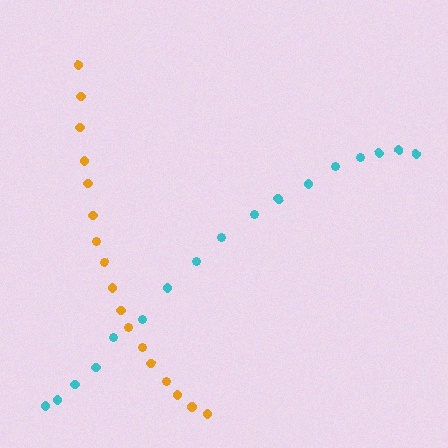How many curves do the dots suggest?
There are 2 distinct paths.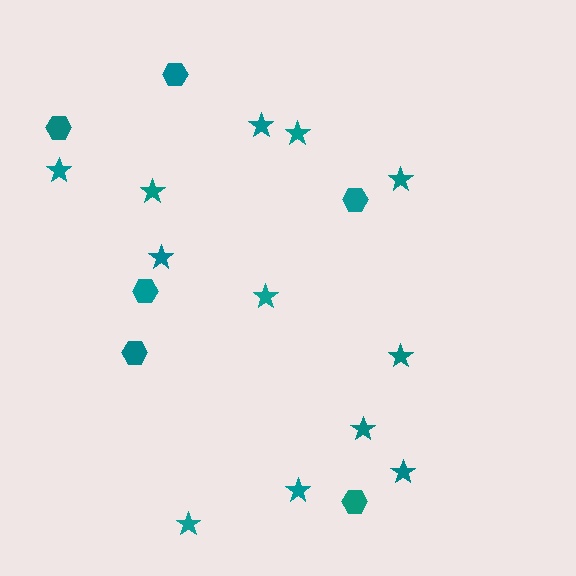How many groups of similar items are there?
There are 2 groups: one group of stars (12) and one group of hexagons (6).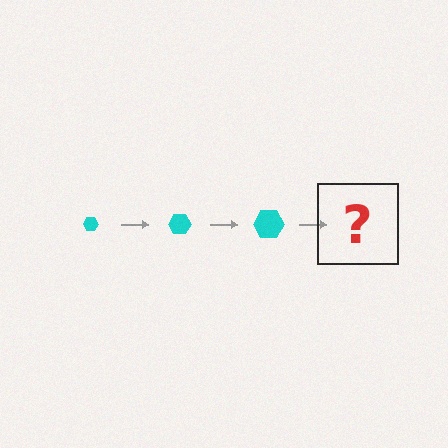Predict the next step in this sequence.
The next step is a cyan hexagon, larger than the previous one.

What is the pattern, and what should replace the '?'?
The pattern is that the hexagon gets progressively larger each step. The '?' should be a cyan hexagon, larger than the previous one.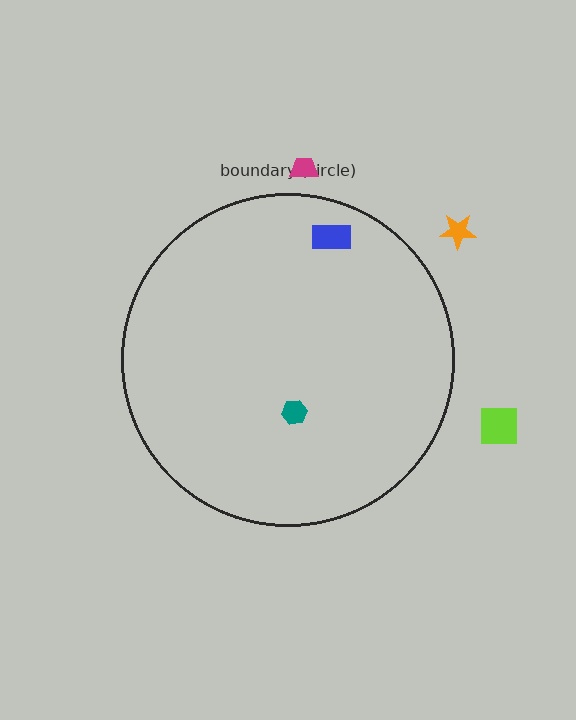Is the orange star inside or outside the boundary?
Outside.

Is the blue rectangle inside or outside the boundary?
Inside.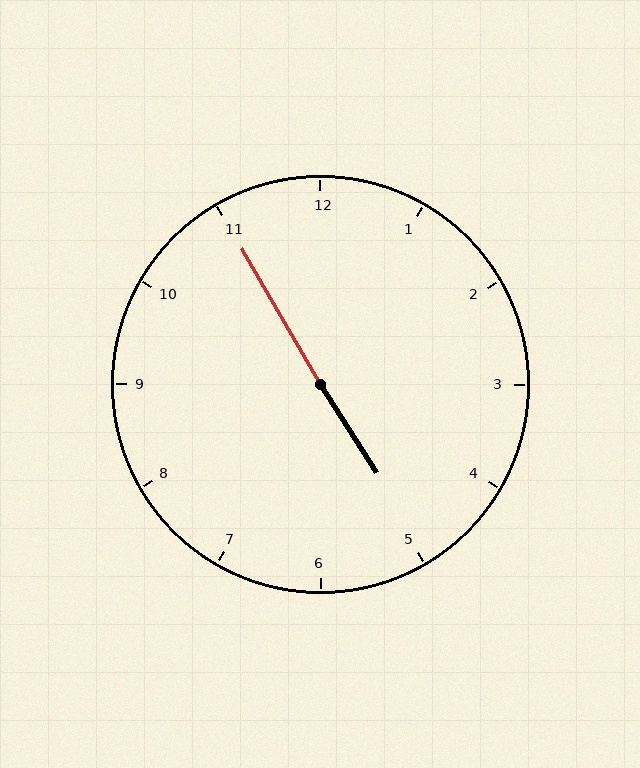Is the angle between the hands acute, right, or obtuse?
It is obtuse.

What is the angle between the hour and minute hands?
Approximately 178 degrees.